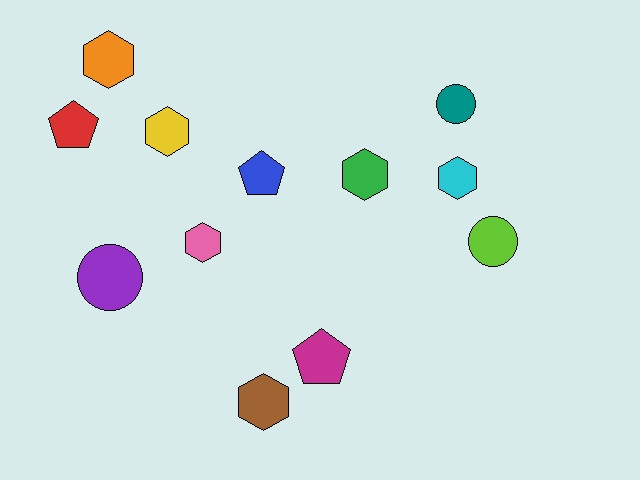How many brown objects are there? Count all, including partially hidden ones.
There is 1 brown object.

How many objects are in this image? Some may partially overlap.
There are 12 objects.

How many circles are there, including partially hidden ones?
There are 3 circles.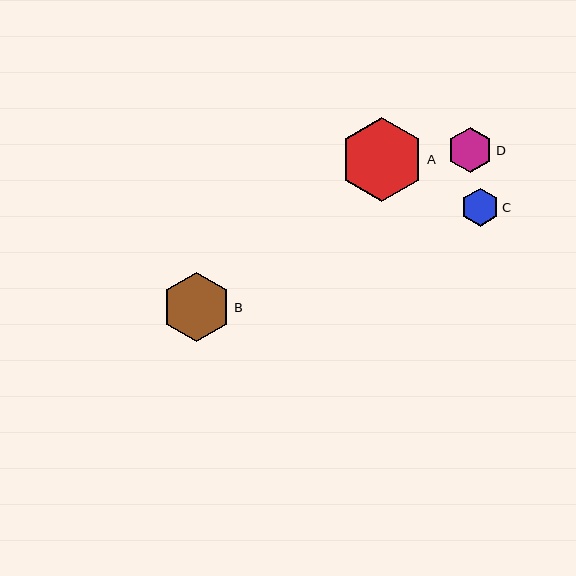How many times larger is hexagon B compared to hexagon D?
Hexagon B is approximately 1.5 times the size of hexagon D.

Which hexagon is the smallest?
Hexagon C is the smallest with a size of approximately 38 pixels.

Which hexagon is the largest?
Hexagon A is the largest with a size of approximately 84 pixels.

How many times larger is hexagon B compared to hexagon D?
Hexagon B is approximately 1.5 times the size of hexagon D.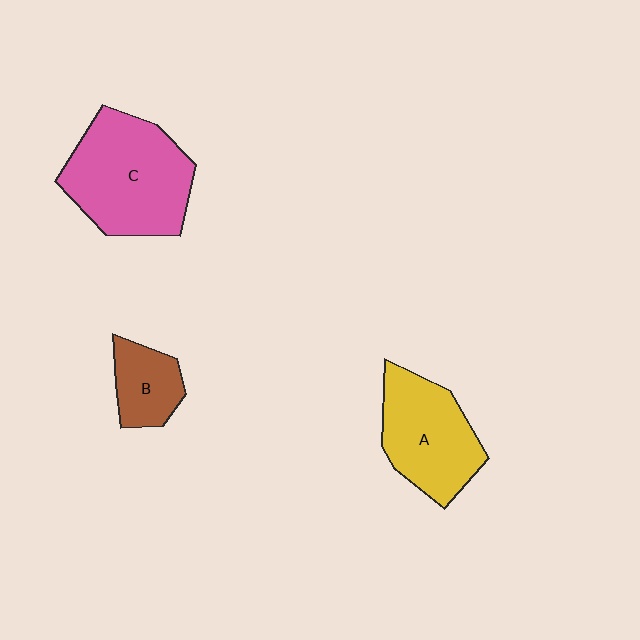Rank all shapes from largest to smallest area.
From largest to smallest: C (pink), A (yellow), B (brown).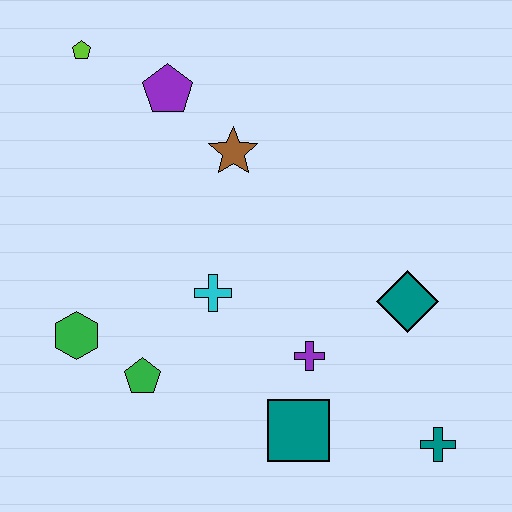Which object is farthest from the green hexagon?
The teal cross is farthest from the green hexagon.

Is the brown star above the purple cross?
Yes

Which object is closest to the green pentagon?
The green hexagon is closest to the green pentagon.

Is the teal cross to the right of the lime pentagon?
Yes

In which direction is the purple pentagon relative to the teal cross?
The purple pentagon is above the teal cross.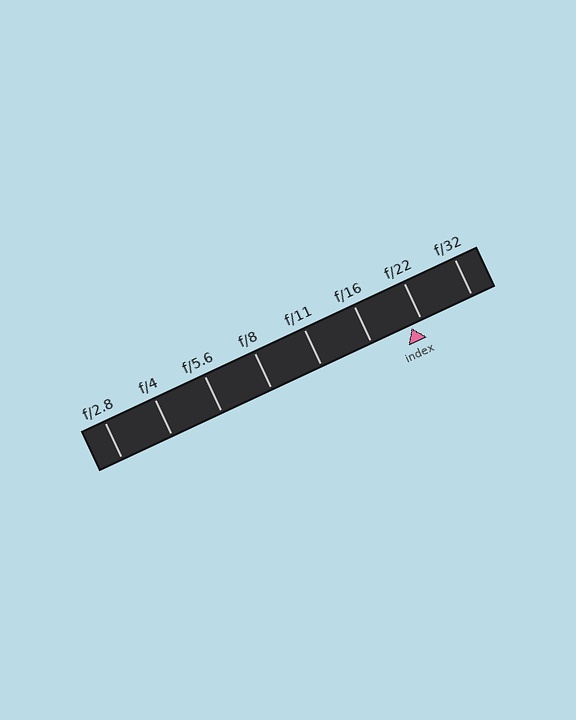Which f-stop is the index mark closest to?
The index mark is closest to f/22.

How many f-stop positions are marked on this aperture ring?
There are 8 f-stop positions marked.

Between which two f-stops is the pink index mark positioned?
The index mark is between f/16 and f/22.